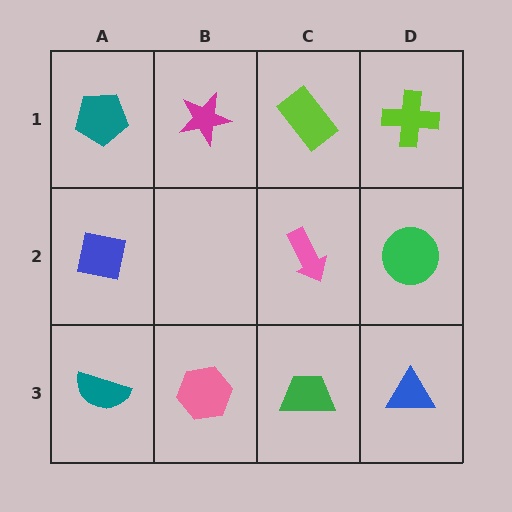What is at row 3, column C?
A green trapezoid.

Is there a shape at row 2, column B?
No, that cell is empty.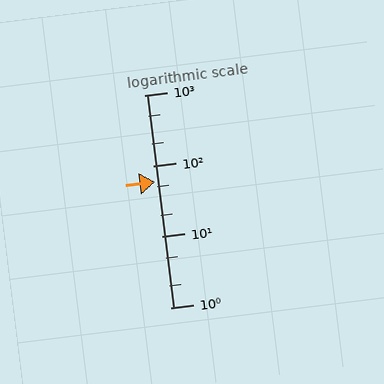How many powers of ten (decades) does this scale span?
The scale spans 3 decades, from 1 to 1000.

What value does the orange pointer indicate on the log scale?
The pointer indicates approximately 60.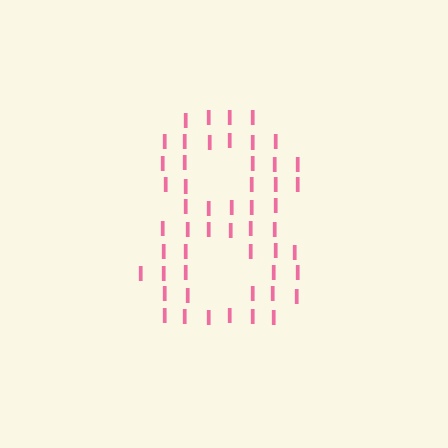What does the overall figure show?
The overall figure shows the digit 8.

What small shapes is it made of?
It is made of small letter I's.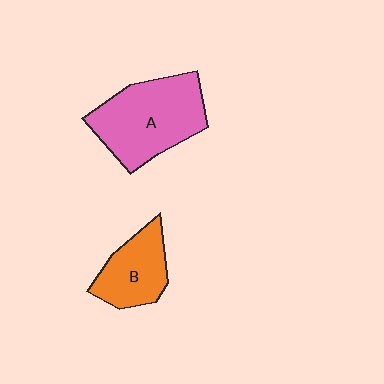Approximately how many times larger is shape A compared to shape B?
Approximately 1.7 times.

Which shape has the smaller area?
Shape B (orange).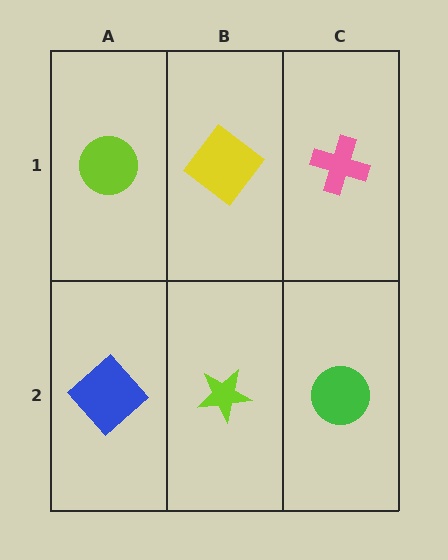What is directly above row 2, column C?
A pink cross.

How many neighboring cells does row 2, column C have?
2.